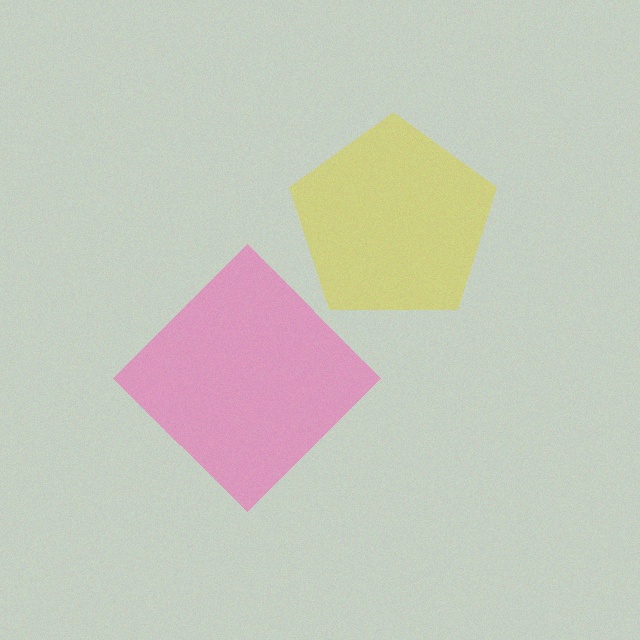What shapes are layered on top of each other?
The layered shapes are: a yellow pentagon, a pink diamond.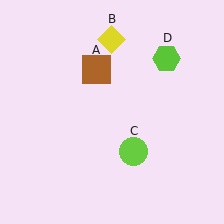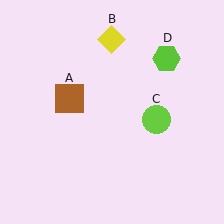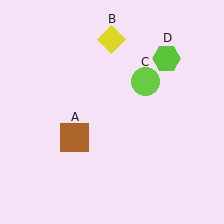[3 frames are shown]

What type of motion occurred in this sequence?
The brown square (object A), lime circle (object C) rotated counterclockwise around the center of the scene.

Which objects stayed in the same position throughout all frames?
Yellow diamond (object B) and lime hexagon (object D) remained stationary.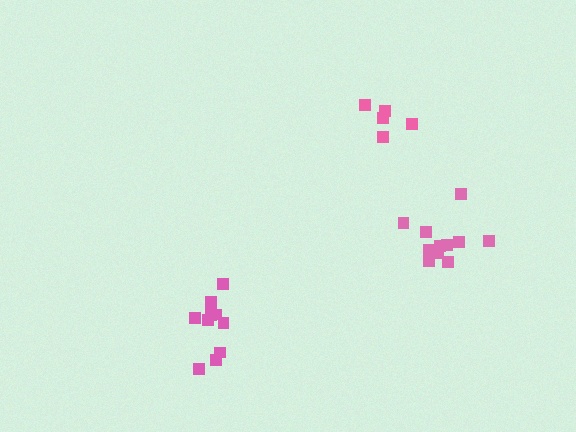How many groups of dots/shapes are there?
There are 3 groups.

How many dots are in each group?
Group 1: 11 dots, Group 2: 11 dots, Group 3: 5 dots (27 total).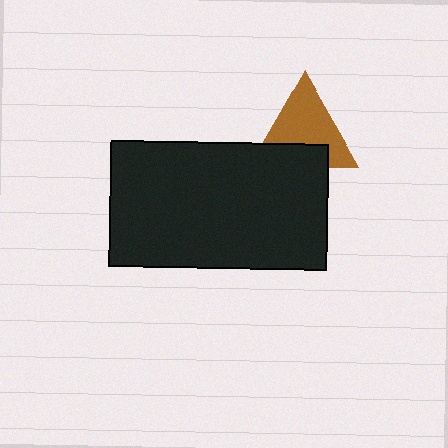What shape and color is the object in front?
The object in front is a black rectangle.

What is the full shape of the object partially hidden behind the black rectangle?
The partially hidden object is a brown triangle.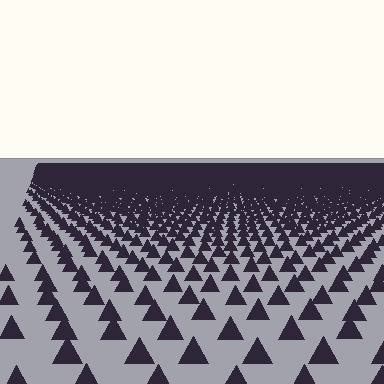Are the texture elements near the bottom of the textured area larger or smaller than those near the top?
Larger. Near the bottom, elements are closer to the viewer and appear at a bigger on-screen size.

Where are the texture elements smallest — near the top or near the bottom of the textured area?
Near the top.